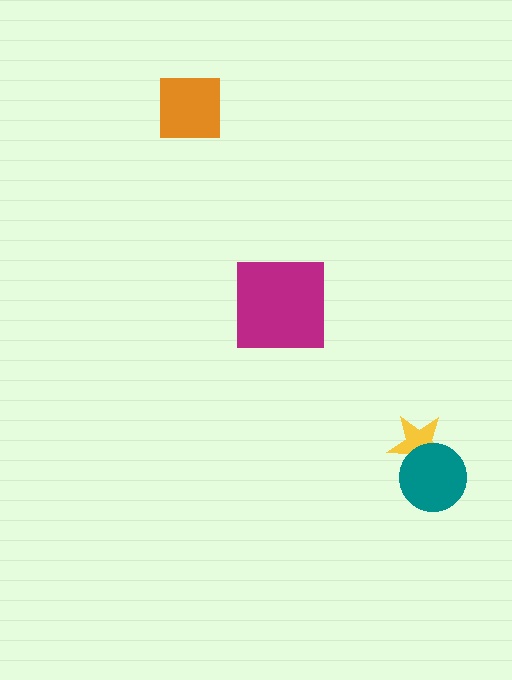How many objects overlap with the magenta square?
0 objects overlap with the magenta square.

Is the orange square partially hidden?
No, no other shape covers it.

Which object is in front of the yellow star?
The teal circle is in front of the yellow star.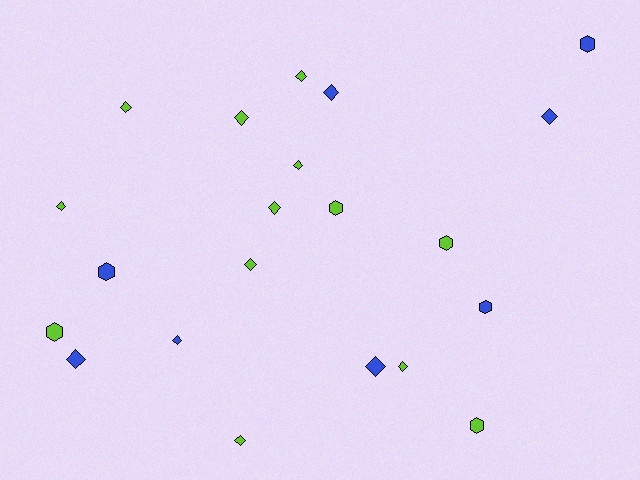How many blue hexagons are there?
There are 3 blue hexagons.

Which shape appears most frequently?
Diamond, with 14 objects.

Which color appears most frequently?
Lime, with 13 objects.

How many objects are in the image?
There are 21 objects.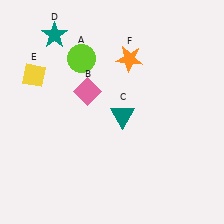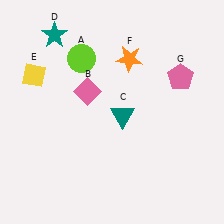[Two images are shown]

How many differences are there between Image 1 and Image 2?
There is 1 difference between the two images.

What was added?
A pink pentagon (G) was added in Image 2.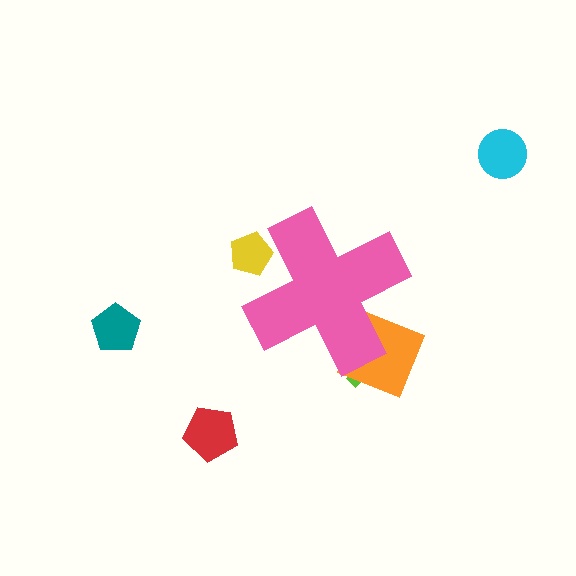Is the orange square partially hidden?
Yes, the orange square is partially hidden behind the pink cross.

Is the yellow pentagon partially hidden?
Yes, the yellow pentagon is partially hidden behind the pink cross.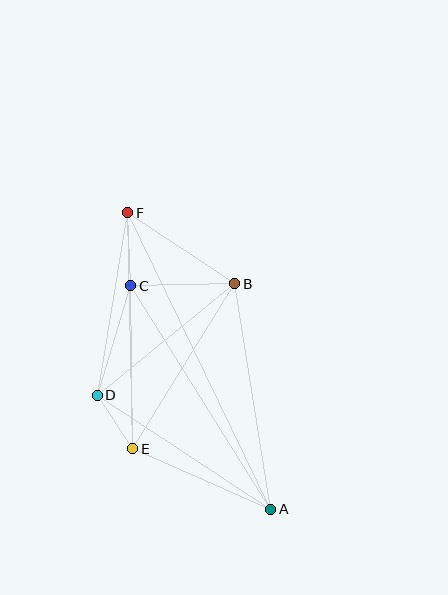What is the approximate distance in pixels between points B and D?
The distance between B and D is approximately 177 pixels.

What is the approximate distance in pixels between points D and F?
The distance between D and F is approximately 185 pixels.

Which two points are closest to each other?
Points D and E are closest to each other.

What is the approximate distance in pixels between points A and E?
The distance between A and E is approximately 151 pixels.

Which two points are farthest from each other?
Points A and F are farthest from each other.